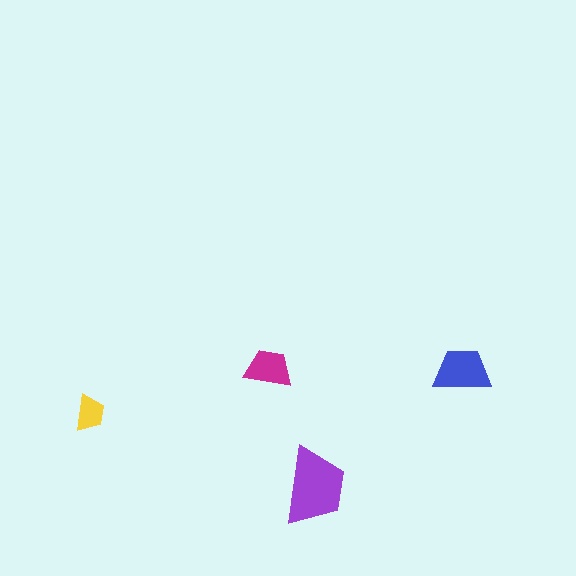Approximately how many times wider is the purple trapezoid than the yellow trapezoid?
About 2 times wider.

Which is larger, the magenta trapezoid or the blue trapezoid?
The blue one.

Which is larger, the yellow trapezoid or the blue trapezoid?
The blue one.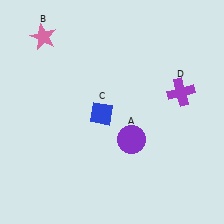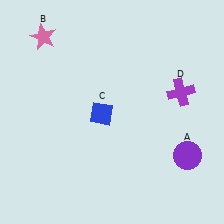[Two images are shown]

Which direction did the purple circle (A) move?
The purple circle (A) moved right.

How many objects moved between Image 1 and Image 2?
1 object moved between the two images.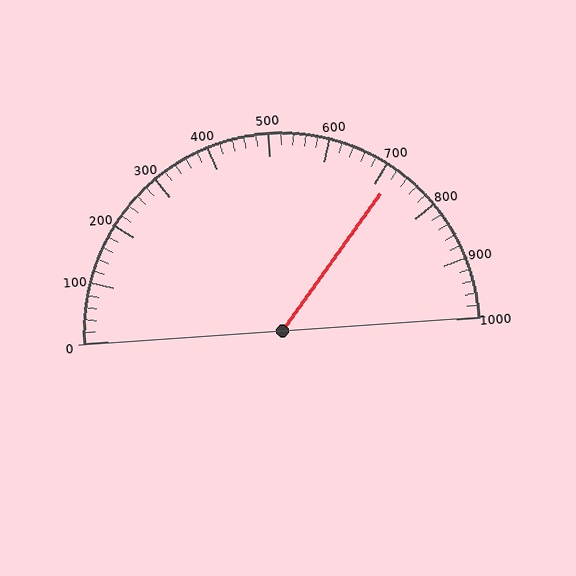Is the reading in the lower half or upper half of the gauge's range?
The reading is in the upper half of the range (0 to 1000).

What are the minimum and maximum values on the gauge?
The gauge ranges from 0 to 1000.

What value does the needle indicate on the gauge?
The needle indicates approximately 720.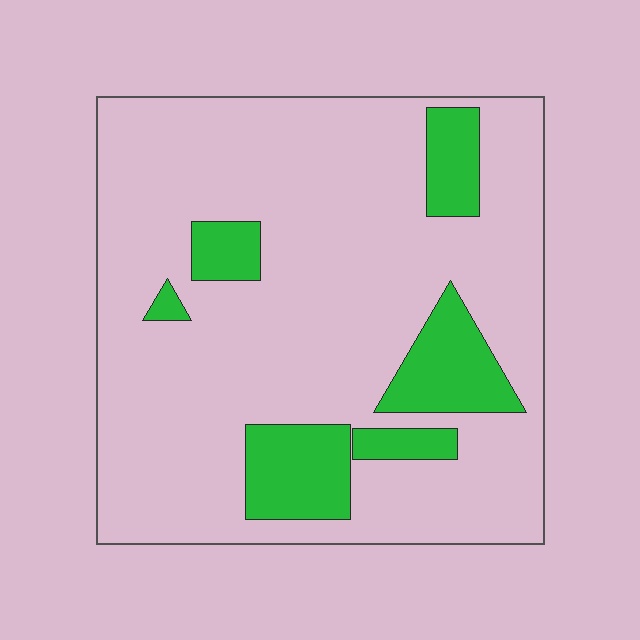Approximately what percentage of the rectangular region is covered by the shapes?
Approximately 15%.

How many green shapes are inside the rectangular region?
6.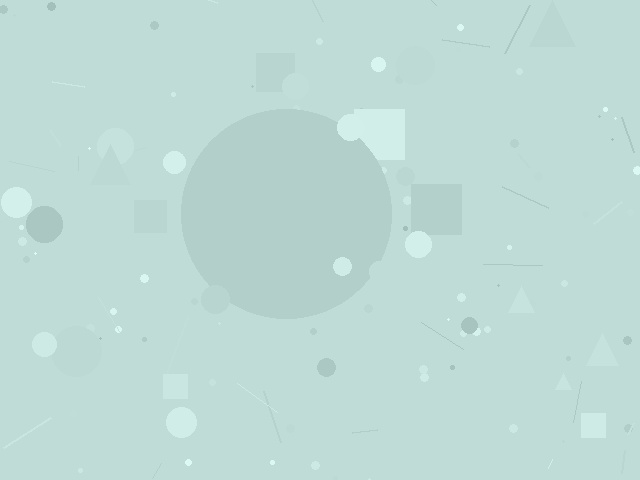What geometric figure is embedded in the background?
A circle is embedded in the background.